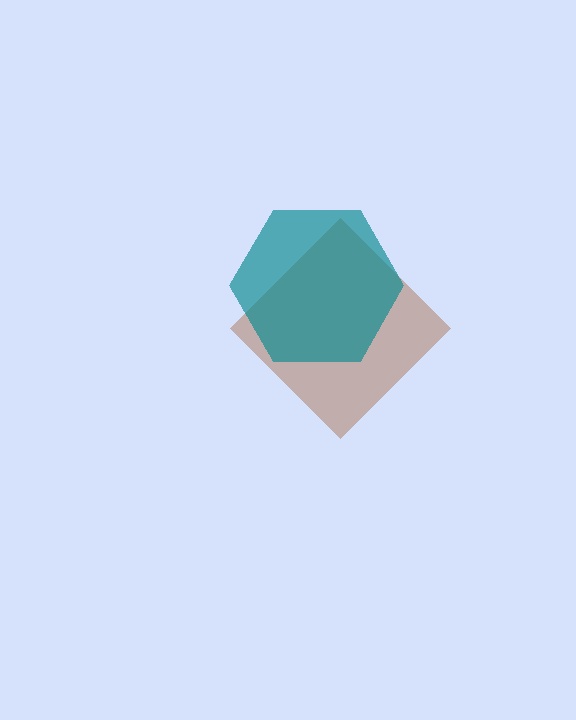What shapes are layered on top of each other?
The layered shapes are: a brown diamond, a teal hexagon.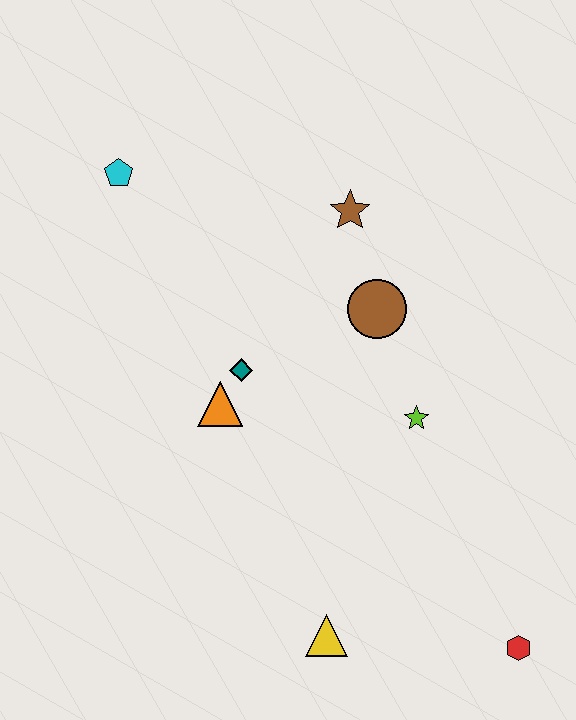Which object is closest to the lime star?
The brown circle is closest to the lime star.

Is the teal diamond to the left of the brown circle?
Yes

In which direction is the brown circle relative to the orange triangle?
The brown circle is to the right of the orange triangle.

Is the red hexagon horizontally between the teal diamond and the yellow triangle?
No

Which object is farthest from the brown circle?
The red hexagon is farthest from the brown circle.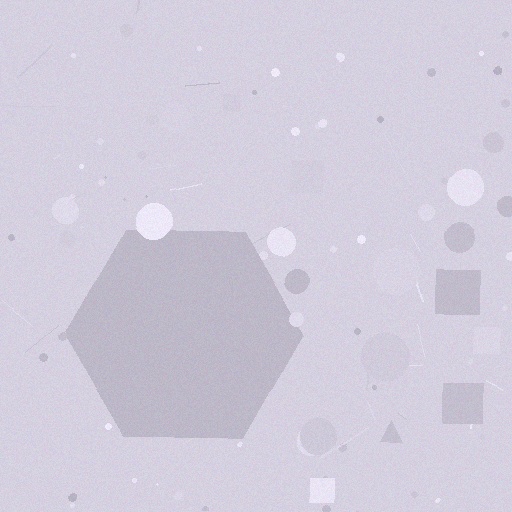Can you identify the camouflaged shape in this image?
The camouflaged shape is a hexagon.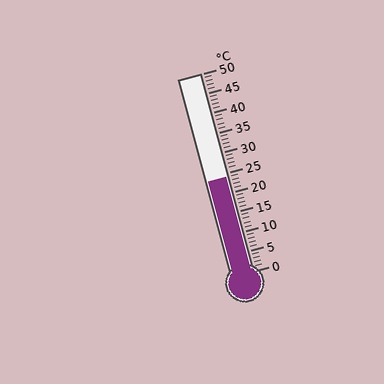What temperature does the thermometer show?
The thermometer shows approximately 24°C.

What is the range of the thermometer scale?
The thermometer scale ranges from 0°C to 50°C.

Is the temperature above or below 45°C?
The temperature is below 45°C.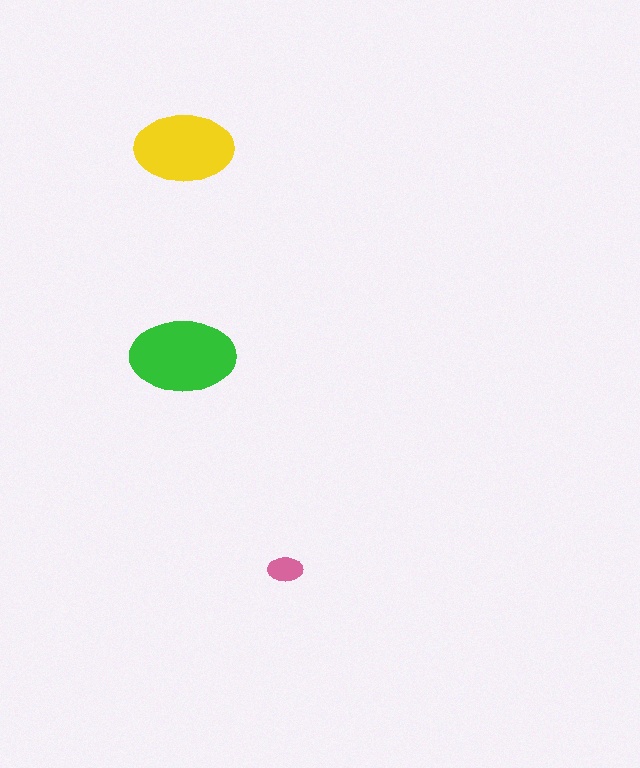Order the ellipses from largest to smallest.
the green one, the yellow one, the pink one.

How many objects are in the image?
There are 3 objects in the image.